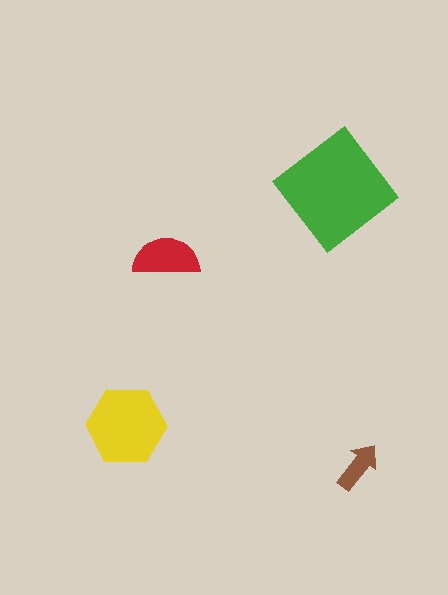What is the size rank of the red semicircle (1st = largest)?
3rd.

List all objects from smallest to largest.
The brown arrow, the red semicircle, the yellow hexagon, the green diamond.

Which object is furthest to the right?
The brown arrow is rightmost.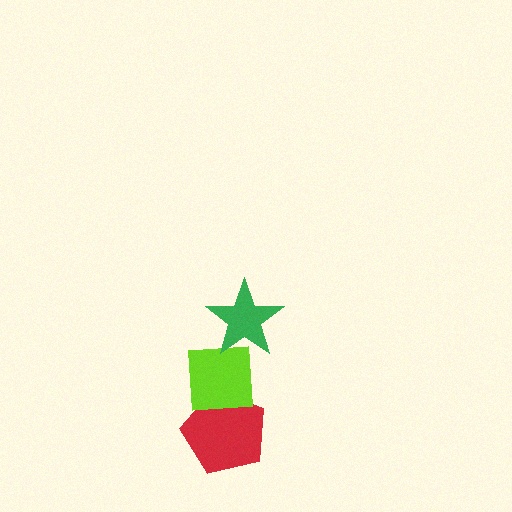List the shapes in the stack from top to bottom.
From top to bottom: the green star, the lime square, the red pentagon.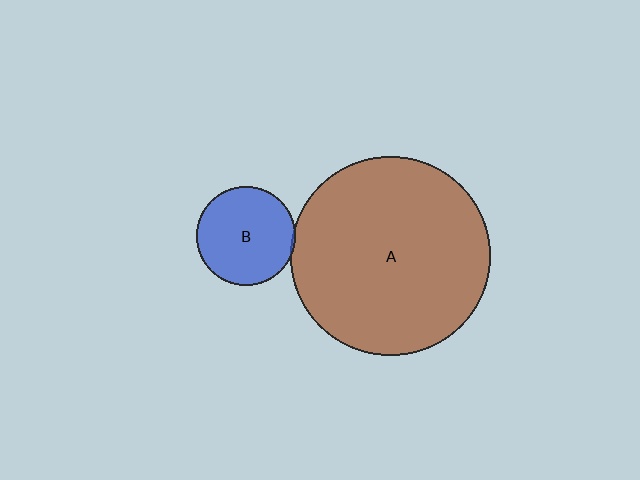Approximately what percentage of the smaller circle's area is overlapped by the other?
Approximately 5%.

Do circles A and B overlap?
Yes.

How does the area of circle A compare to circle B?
Approximately 4.0 times.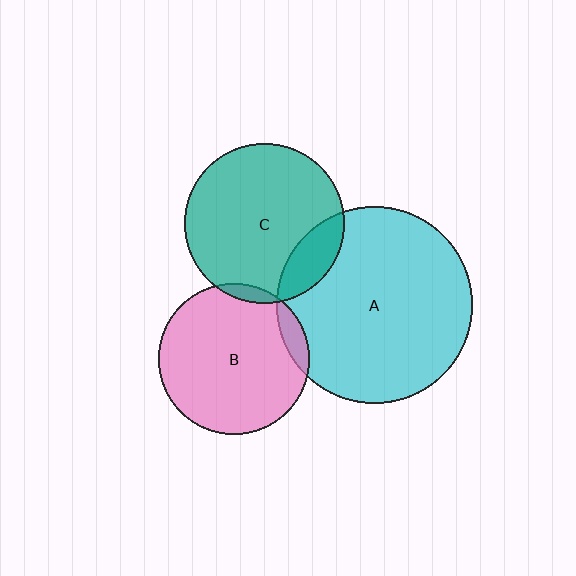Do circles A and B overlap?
Yes.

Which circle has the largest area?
Circle A (cyan).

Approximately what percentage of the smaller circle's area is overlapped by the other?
Approximately 10%.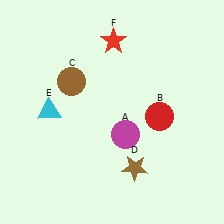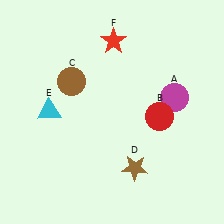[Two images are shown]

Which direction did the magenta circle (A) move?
The magenta circle (A) moved right.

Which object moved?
The magenta circle (A) moved right.